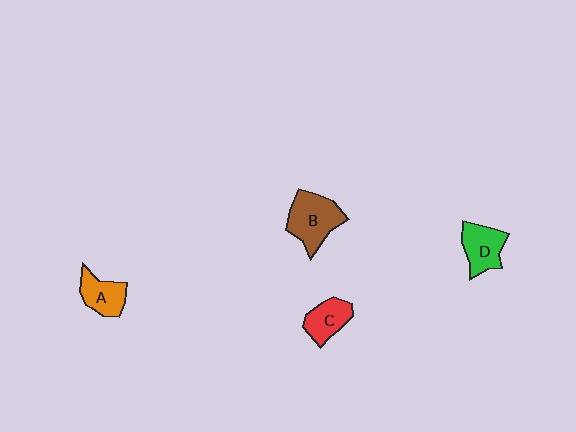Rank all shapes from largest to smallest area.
From largest to smallest: B (brown), D (green), A (orange), C (red).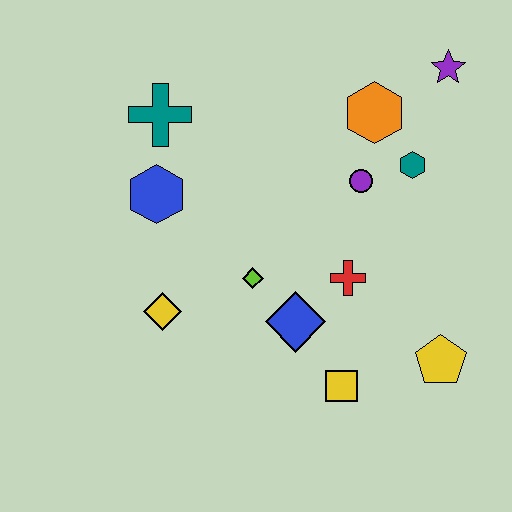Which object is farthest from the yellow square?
The purple star is farthest from the yellow square.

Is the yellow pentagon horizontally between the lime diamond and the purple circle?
No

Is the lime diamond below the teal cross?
Yes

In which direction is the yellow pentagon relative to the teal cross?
The yellow pentagon is to the right of the teal cross.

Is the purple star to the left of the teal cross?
No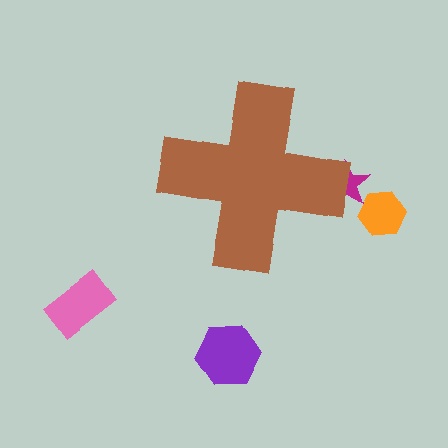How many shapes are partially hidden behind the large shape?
1 shape is partially hidden.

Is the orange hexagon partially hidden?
No, the orange hexagon is fully visible.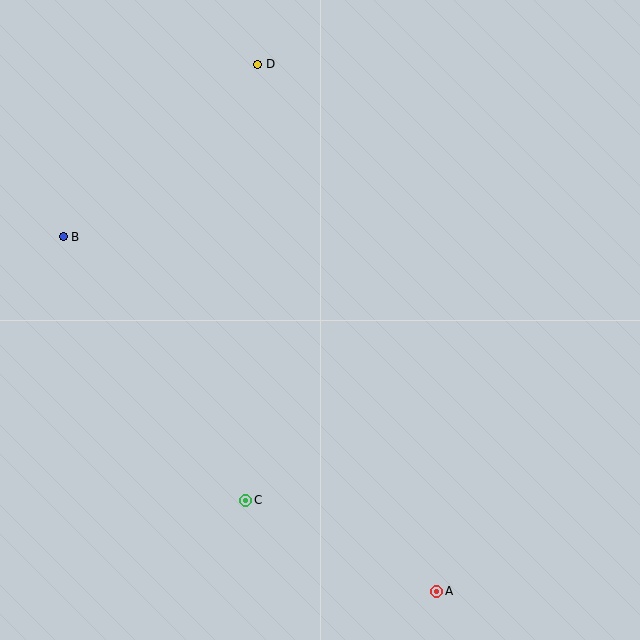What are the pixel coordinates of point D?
Point D is at (258, 65).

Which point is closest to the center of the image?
Point C at (246, 500) is closest to the center.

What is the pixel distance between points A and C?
The distance between A and C is 211 pixels.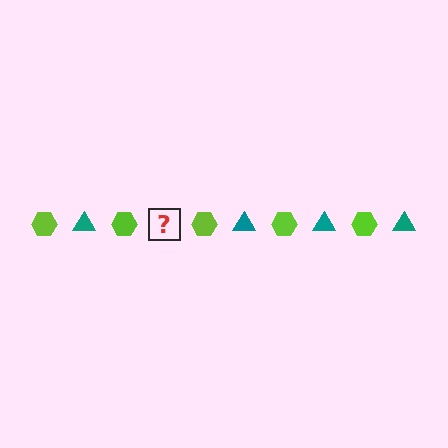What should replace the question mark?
The question mark should be replaced with a teal triangle.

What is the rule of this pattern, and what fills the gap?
The rule is that the pattern alternates between lime hexagon and teal triangle. The gap should be filled with a teal triangle.